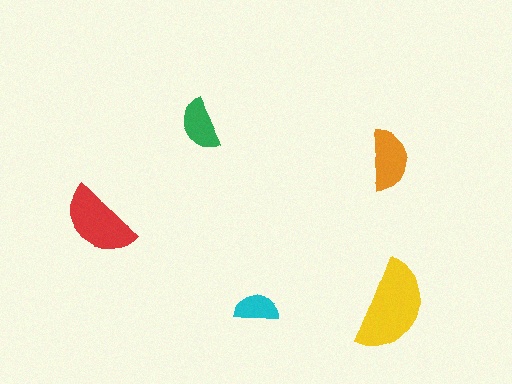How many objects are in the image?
There are 5 objects in the image.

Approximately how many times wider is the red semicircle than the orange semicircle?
About 1.5 times wider.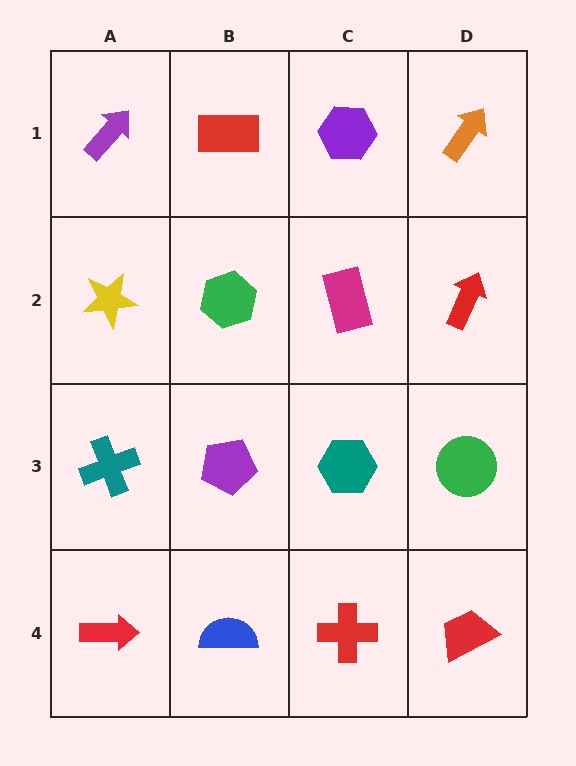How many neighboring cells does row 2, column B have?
4.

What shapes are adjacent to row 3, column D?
A red arrow (row 2, column D), a red trapezoid (row 4, column D), a teal hexagon (row 3, column C).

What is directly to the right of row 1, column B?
A purple hexagon.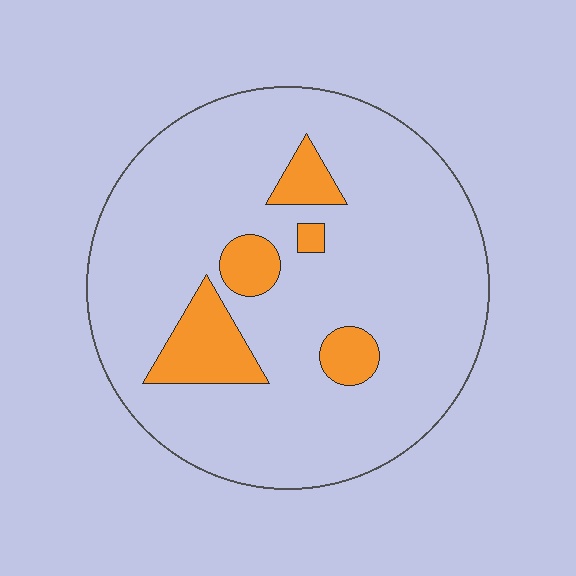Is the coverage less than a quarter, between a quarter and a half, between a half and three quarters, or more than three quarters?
Less than a quarter.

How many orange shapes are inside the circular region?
5.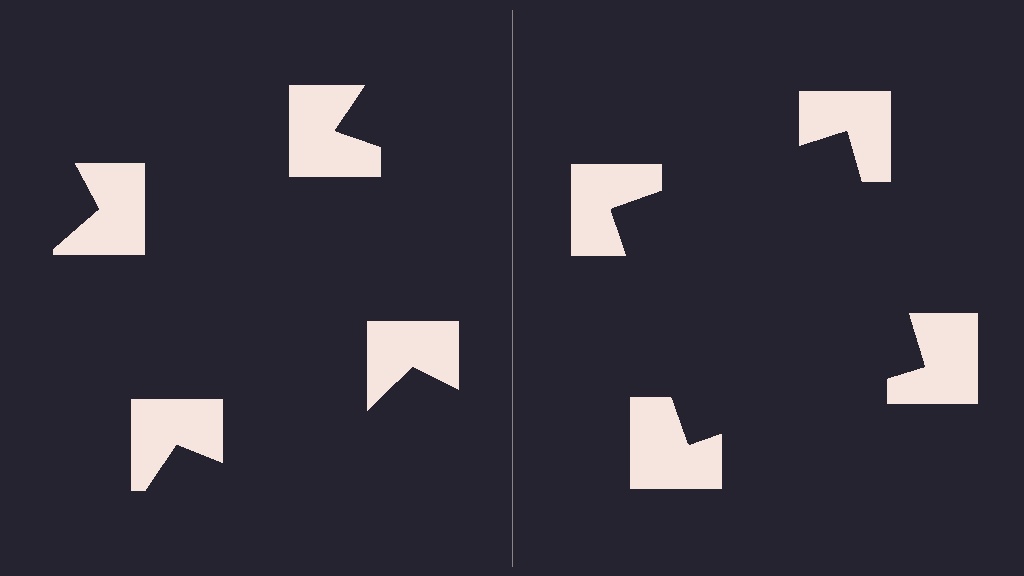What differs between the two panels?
The notched squares are positioned identically on both sides; only the wedge orientations differ. On the right they align to a square; on the left they are misaligned.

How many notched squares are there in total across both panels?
8 — 4 on each side.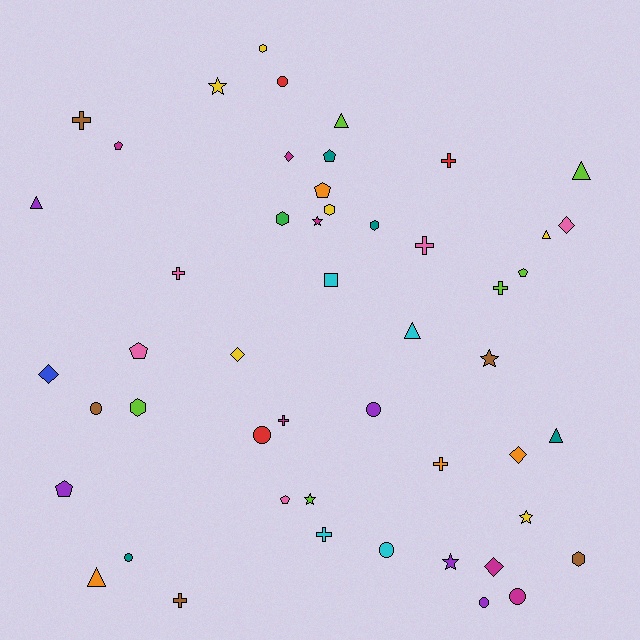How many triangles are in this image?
There are 7 triangles.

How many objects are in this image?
There are 50 objects.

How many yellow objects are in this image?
There are 6 yellow objects.